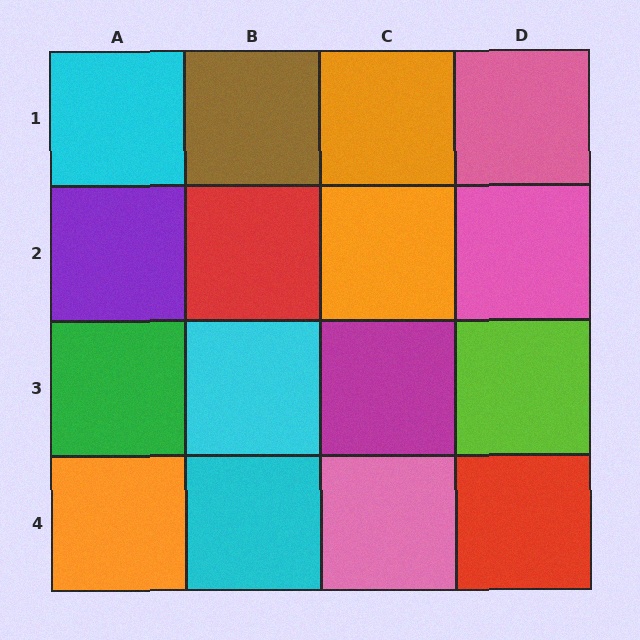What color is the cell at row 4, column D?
Red.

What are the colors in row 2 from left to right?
Purple, red, orange, pink.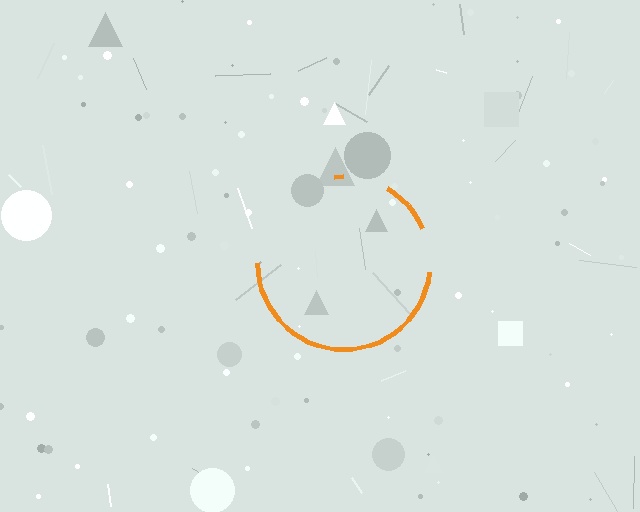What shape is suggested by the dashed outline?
The dashed outline suggests a circle.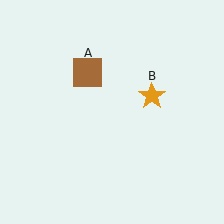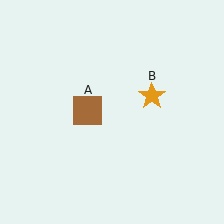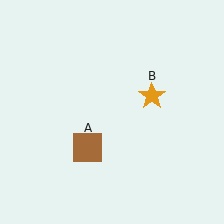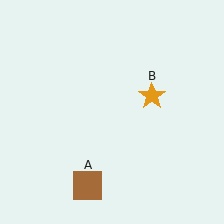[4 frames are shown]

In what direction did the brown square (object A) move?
The brown square (object A) moved down.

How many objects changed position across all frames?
1 object changed position: brown square (object A).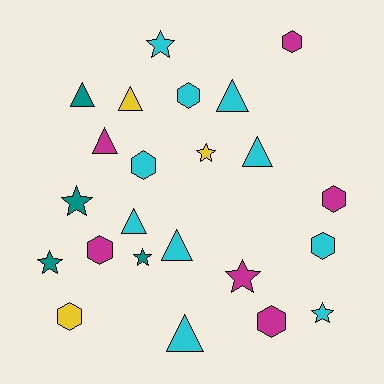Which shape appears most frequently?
Hexagon, with 8 objects.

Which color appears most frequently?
Cyan, with 10 objects.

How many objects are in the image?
There are 23 objects.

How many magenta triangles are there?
There is 1 magenta triangle.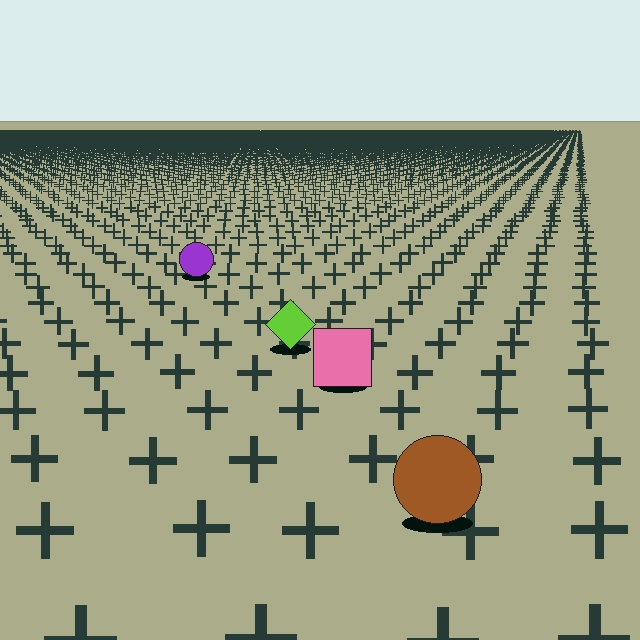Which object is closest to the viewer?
The brown circle is closest. The texture marks near it are larger and more spread out.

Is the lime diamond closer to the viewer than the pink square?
No. The pink square is closer — you can tell from the texture gradient: the ground texture is coarser near it.